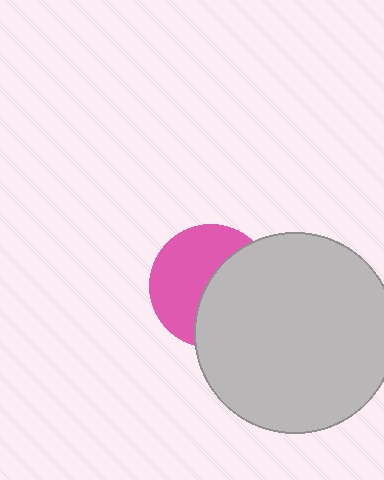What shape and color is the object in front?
The object in front is a light gray circle.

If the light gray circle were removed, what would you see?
You would see the complete pink circle.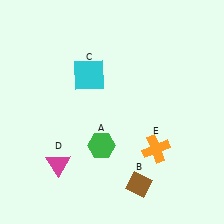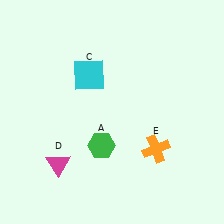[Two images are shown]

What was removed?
The brown diamond (B) was removed in Image 2.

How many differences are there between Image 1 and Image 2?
There is 1 difference between the two images.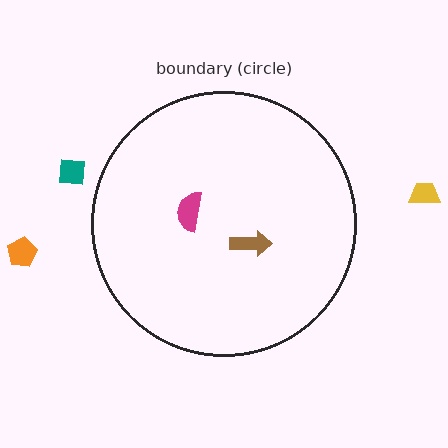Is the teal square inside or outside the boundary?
Outside.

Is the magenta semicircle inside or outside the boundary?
Inside.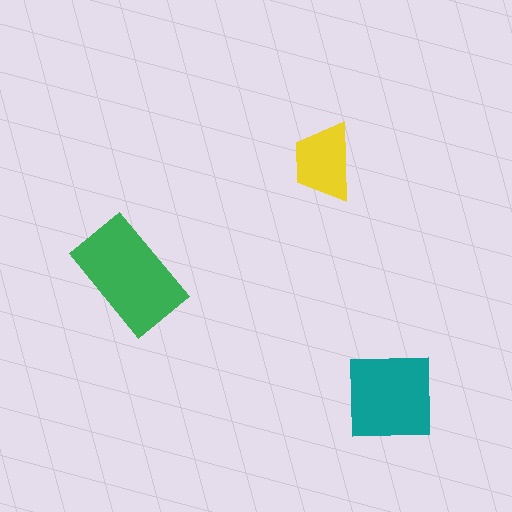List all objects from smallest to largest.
The yellow trapezoid, the teal square, the green rectangle.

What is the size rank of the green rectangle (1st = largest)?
1st.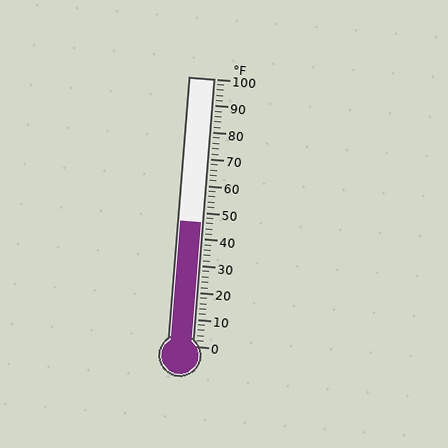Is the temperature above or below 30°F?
The temperature is above 30°F.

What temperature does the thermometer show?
The thermometer shows approximately 46°F.